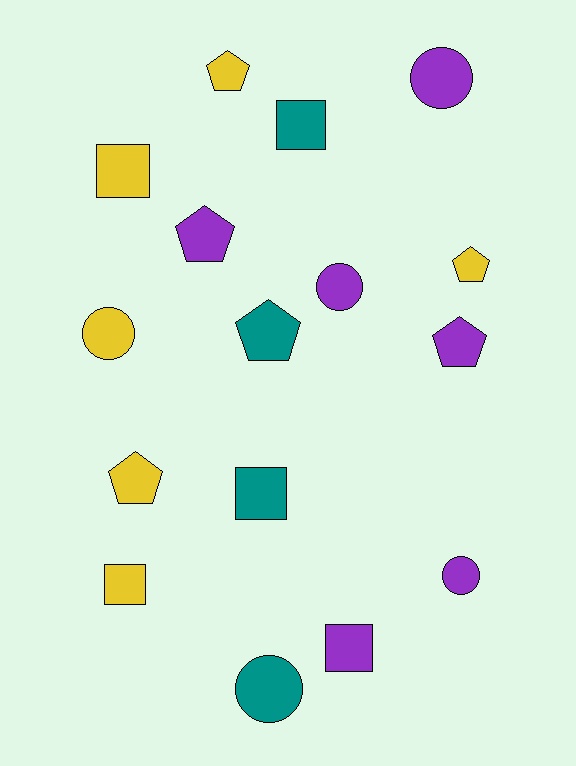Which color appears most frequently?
Yellow, with 6 objects.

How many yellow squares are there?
There are 2 yellow squares.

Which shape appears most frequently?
Pentagon, with 6 objects.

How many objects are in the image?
There are 16 objects.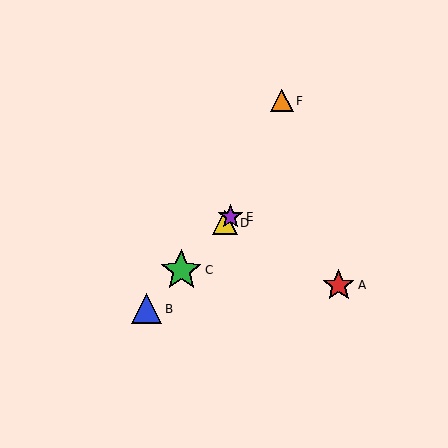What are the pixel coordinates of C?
Object C is at (181, 270).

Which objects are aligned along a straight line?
Objects B, C, D, E are aligned along a straight line.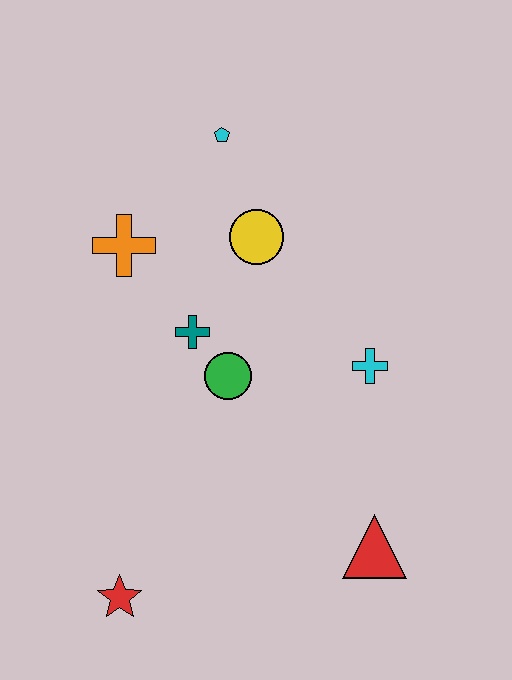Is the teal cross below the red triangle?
No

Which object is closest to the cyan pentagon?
The yellow circle is closest to the cyan pentagon.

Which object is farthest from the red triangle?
The cyan pentagon is farthest from the red triangle.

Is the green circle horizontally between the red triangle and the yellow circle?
No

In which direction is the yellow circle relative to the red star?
The yellow circle is above the red star.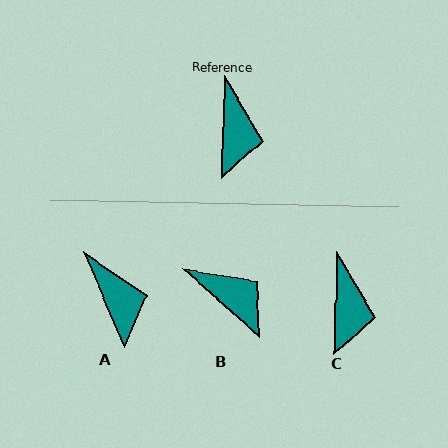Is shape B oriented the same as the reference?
No, it is off by about 50 degrees.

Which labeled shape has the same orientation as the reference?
C.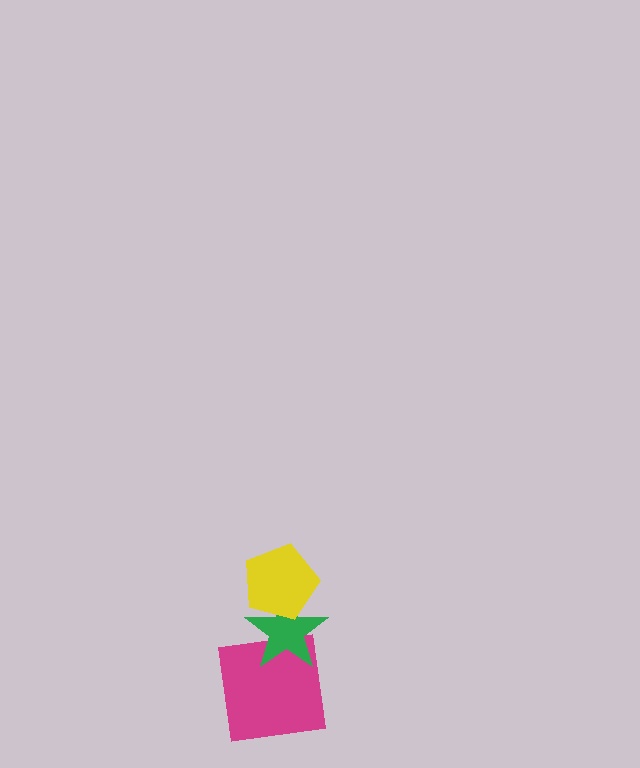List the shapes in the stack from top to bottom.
From top to bottom: the yellow pentagon, the green star, the magenta square.